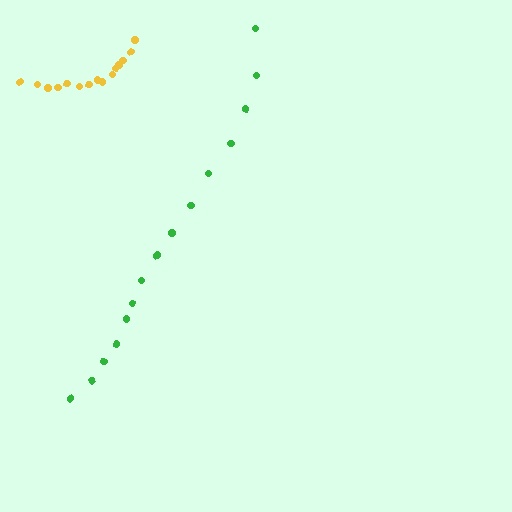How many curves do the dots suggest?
There are 2 distinct paths.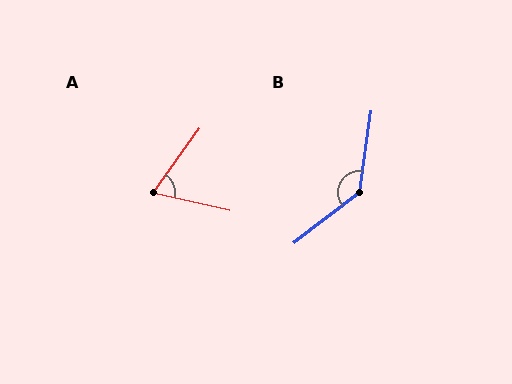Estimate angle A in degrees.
Approximately 67 degrees.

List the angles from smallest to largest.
A (67°), B (135°).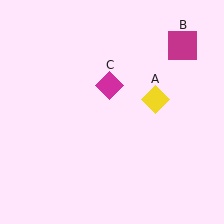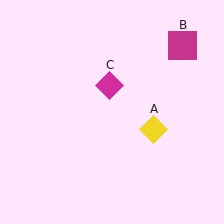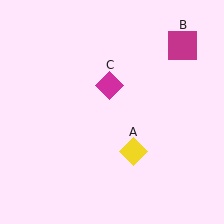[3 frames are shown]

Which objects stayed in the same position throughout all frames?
Magenta square (object B) and magenta diamond (object C) remained stationary.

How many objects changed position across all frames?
1 object changed position: yellow diamond (object A).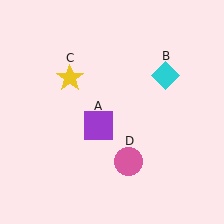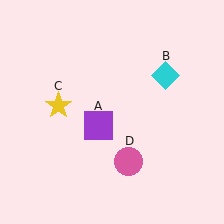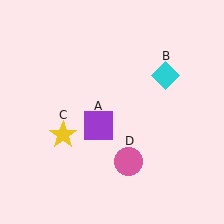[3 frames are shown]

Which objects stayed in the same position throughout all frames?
Purple square (object A) and cyan diamond (object B) and pink circle (object D) remained stationary.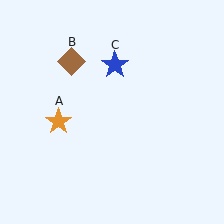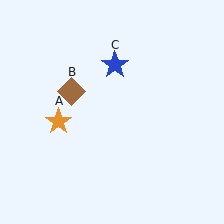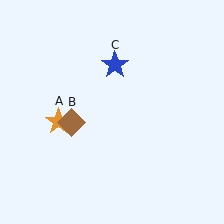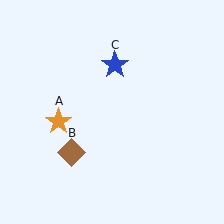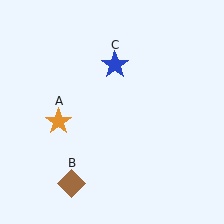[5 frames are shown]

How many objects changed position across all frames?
1 object changed position: brown diamond (object B).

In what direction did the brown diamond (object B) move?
The brown diamond (object B) moved down.